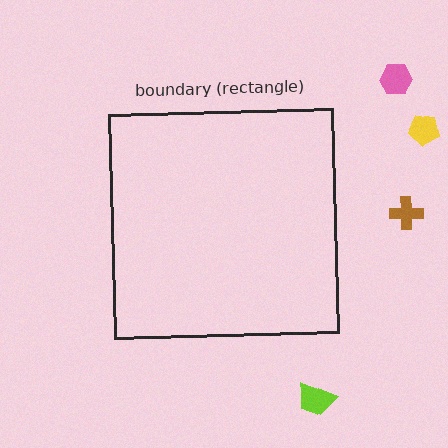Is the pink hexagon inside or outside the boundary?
Outside.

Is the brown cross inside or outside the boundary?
Outside.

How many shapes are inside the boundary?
0 inside, 4 outside.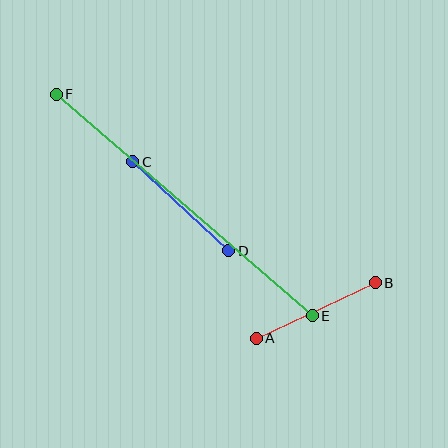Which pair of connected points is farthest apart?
Points E and F are farthest apart.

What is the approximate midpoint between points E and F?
The midpoint is at approximately (184, 205) pixels.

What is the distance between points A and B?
The distance is approximately 131 pixels.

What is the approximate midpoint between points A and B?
The midpoint is at approximately (316, 310) pixels.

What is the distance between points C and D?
The distance is approximately 131 pixels.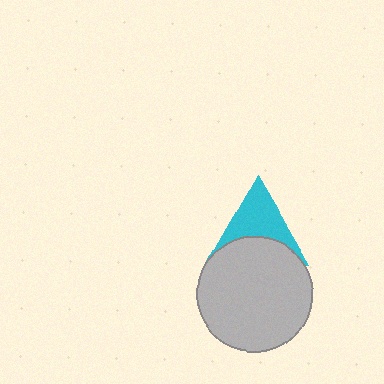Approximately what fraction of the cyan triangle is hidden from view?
Roughly 44% of the cyan triangle is hidden behind the light gray circle.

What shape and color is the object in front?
The object in front is a light gray circle.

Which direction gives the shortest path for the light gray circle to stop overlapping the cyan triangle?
Moving down gives the shortest separation.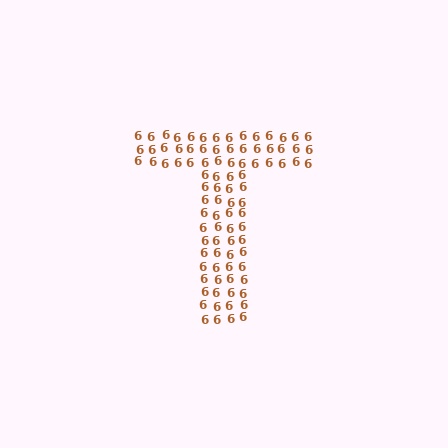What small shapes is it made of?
It is made of small digit 6's.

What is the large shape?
The large shape is the letter T.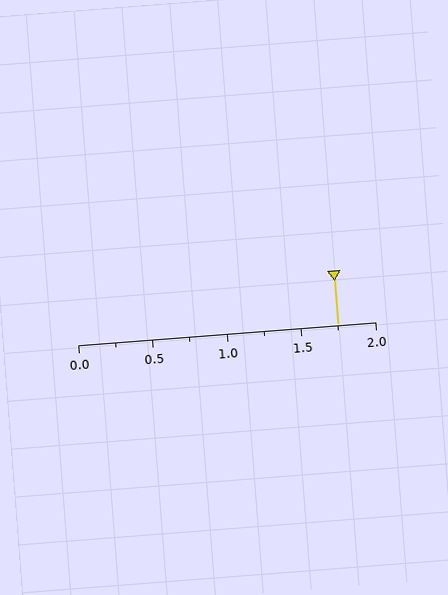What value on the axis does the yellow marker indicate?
The marker indicates approximately 1.75.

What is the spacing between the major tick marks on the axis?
The major ticks are spaced 0.5 apart.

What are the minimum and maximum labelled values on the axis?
The axis runs from 0.0 to 2.0.